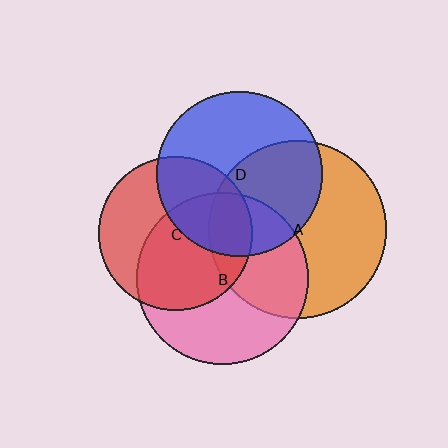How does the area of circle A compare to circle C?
Approximately 1.3 times.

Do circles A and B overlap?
Yes.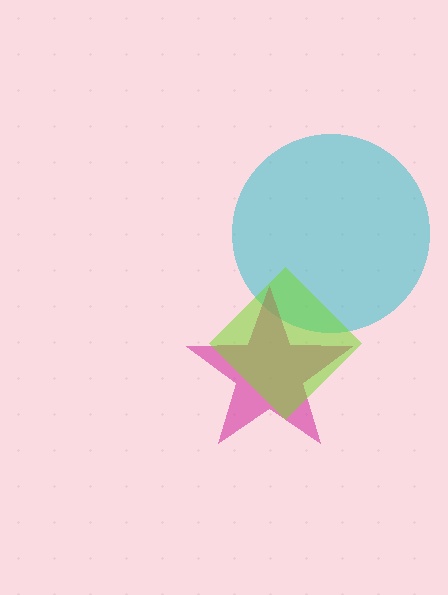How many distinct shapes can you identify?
There are 3 distinct shapes: a cyan circle, a magenta star, a lime diamond.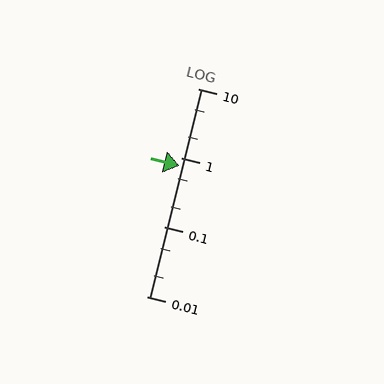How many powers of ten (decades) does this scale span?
The scale spans 3 decades, from 0.01 to 10.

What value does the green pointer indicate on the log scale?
The pointer indicates approximately 0.78.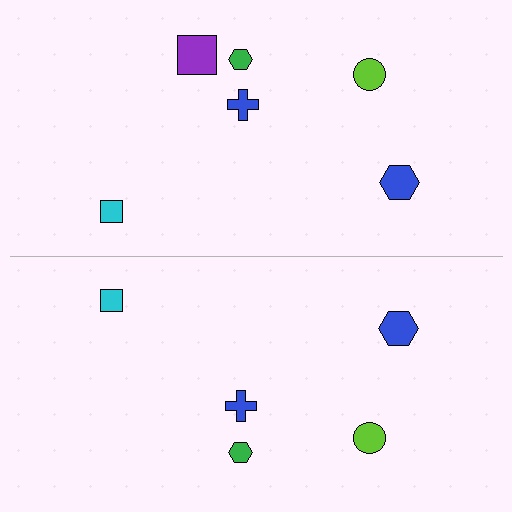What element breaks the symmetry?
A purple square is missing from the bottom side.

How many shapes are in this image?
There are 11 shapes in this image.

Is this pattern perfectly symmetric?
No, the pattern is not perfectly symmetric. A purple square is missing from the bottom side.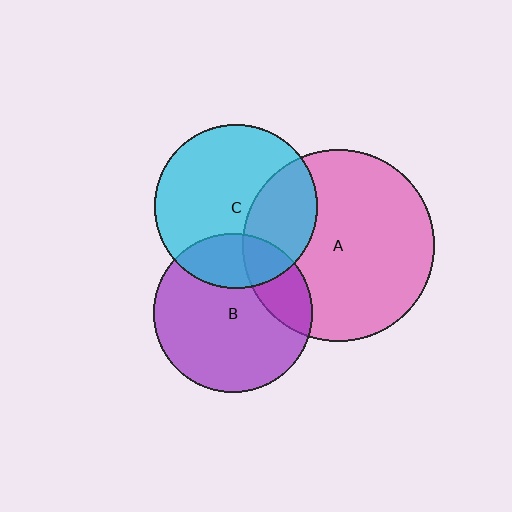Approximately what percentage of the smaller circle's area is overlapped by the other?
Approximately 20%.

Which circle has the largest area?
Circle A (pink).